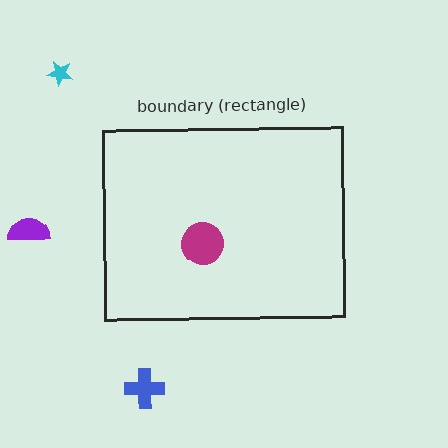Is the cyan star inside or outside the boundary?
Outside.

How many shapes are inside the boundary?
2 inside, 3 outside.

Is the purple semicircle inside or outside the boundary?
Outside.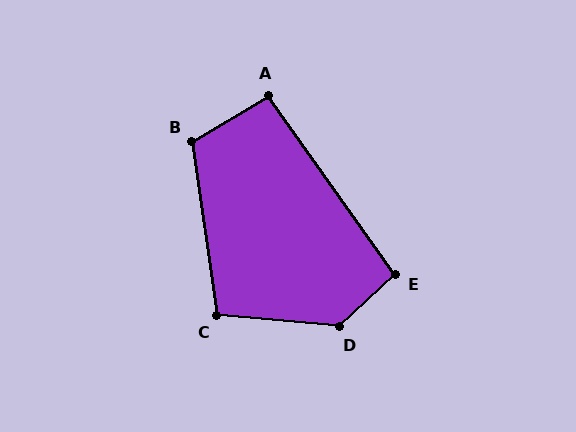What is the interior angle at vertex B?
Approximately 113 degrees (obtuse).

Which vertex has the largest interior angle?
D, at approximately 131 degrees.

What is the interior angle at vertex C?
Approximately 103 degrees (obtuse).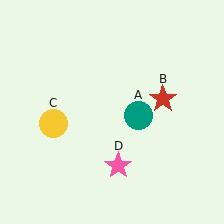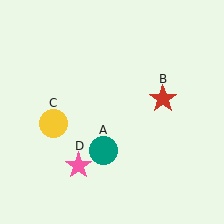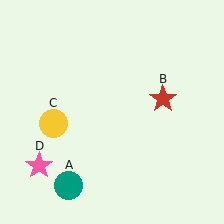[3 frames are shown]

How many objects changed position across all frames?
2 objects changed position: teal circle (object A), pink star (object D).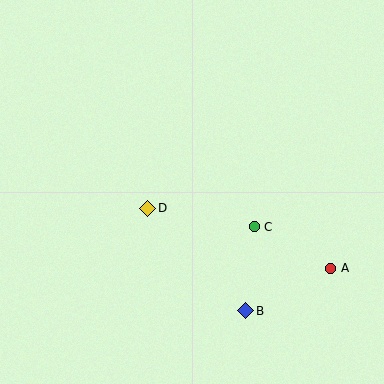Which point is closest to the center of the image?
Point D at (148, 208) is closest to the center.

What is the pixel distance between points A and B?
The distance between A and B is 95 pixels.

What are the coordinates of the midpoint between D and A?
The midpoint between D and A is at (239, 238).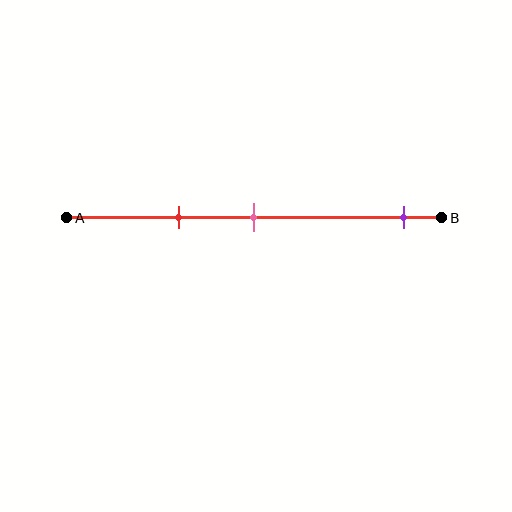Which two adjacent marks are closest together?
The red and pink marks are the closest adjacent pair.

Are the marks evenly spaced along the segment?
No, the marks are not evenly spaced.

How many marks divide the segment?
There are 3 marks dividing the segment.